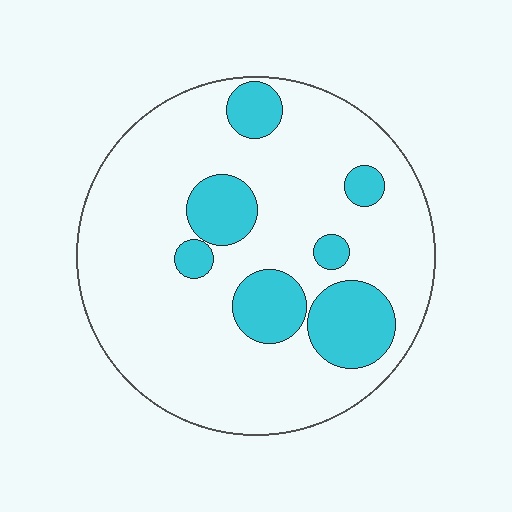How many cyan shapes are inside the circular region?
7.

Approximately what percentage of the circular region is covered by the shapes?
Approximately 20%.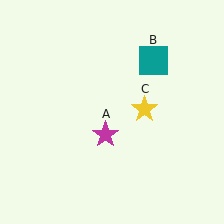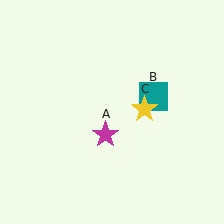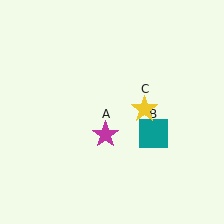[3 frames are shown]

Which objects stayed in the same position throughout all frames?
Magenta star (object A) and yellow star (object C) remained stationary.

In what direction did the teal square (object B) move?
The teal square (object B) moved down.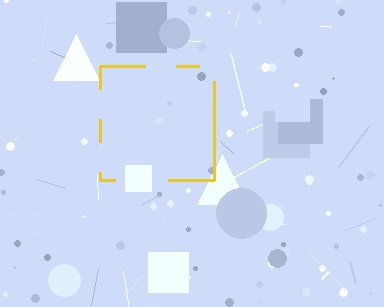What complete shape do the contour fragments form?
The contour fragments form a square.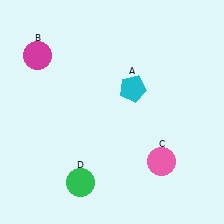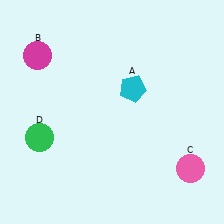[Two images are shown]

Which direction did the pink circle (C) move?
The pink circle (C) moved right.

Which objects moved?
The objects that moved are: the pink circle (C), the green circle (D).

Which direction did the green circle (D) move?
The green circle (D) moved up.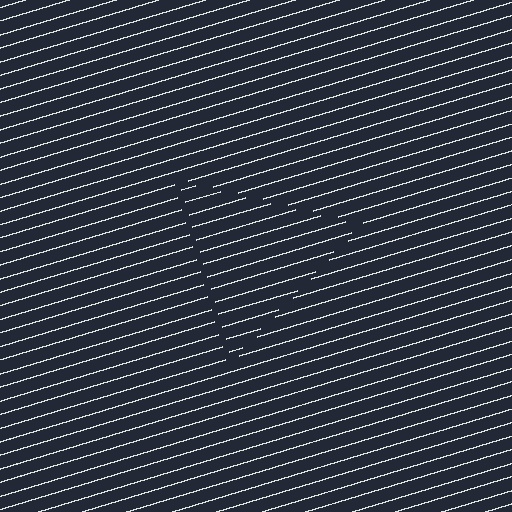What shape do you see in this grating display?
An illusory triangle. The interior of the shape contains the same grating, shifted by half a period — the contour is defined by the phase discontinuity where line-ends from the inner and outer gratings abut.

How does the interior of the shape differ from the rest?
The interior of the shape contains the same grating, shifted by half a period — the contour is defined by the phase discontinuity where line-ends from the inner and outer gratings abut.